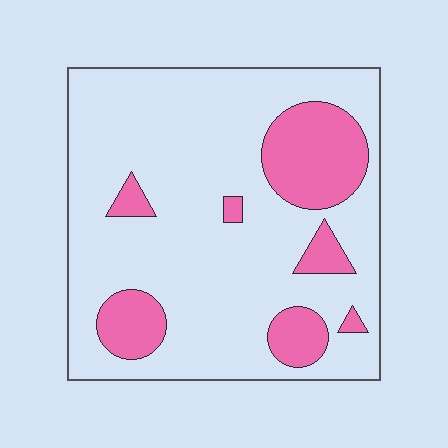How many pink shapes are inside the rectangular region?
7.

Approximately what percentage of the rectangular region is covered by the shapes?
Approximately 20%.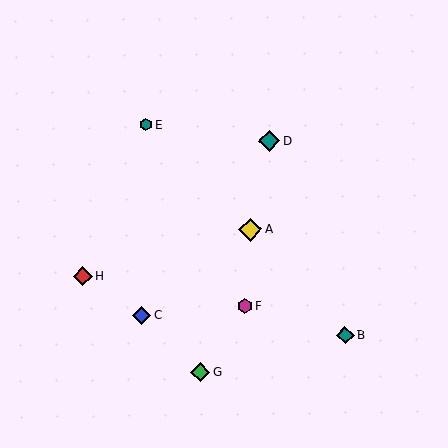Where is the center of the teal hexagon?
The center of the teal hexagon is at (145, 125).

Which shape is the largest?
The yellow diamond (labeled A) is the largest.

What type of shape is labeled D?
Shape D is a teal diamond.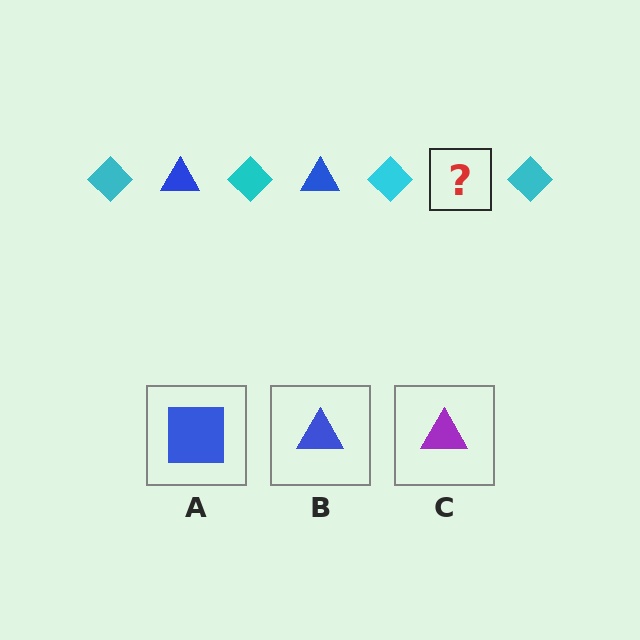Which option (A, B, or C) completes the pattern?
B.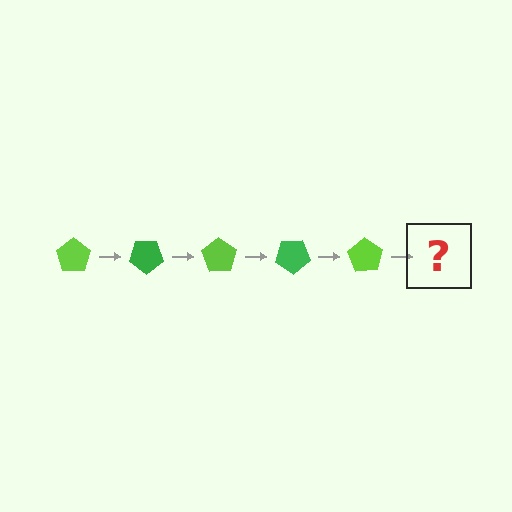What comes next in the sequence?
The next element should be a green pentagon, rotated 175 degrees from the start.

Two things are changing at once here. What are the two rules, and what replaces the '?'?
The two rules are that it rotates 35 degrees each step and the color cycles through lime and green. The '?' should be a green pentagon, rotated 175 degrees from the start.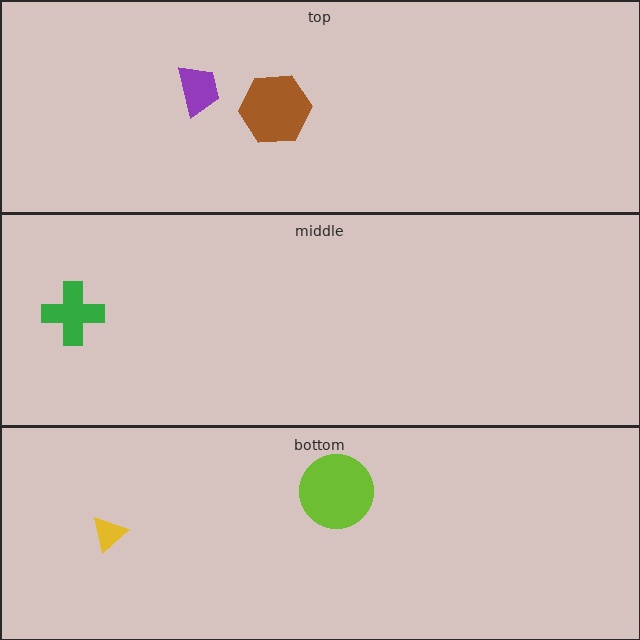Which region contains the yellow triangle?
The bottom region.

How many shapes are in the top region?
2.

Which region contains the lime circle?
The bottom region.